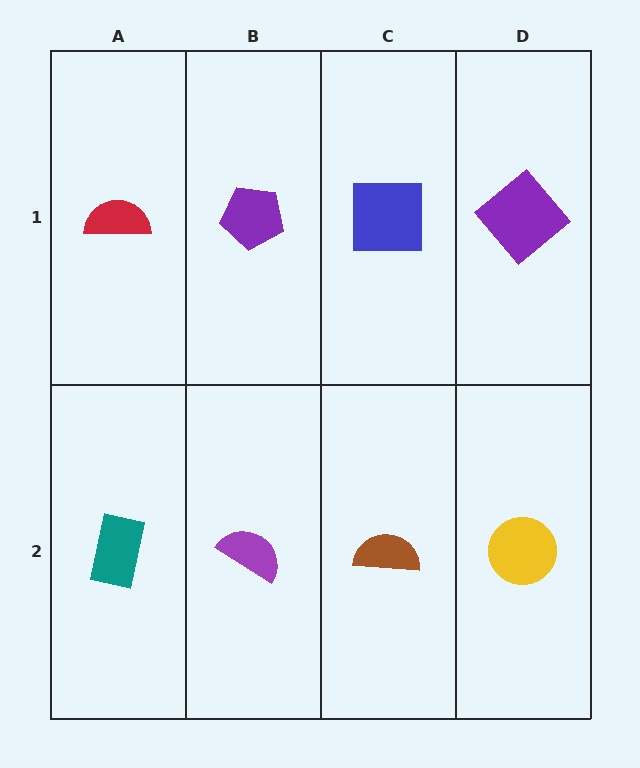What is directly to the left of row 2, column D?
A brown semicircle.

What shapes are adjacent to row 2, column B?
A purple pentagon (row 1, column B), a teal rectangle (row 2, column A), a brown semicircle (row 2, column C).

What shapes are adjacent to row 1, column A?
A teal rectangle (row 2, column A), a purple pentagon (row 1, column B).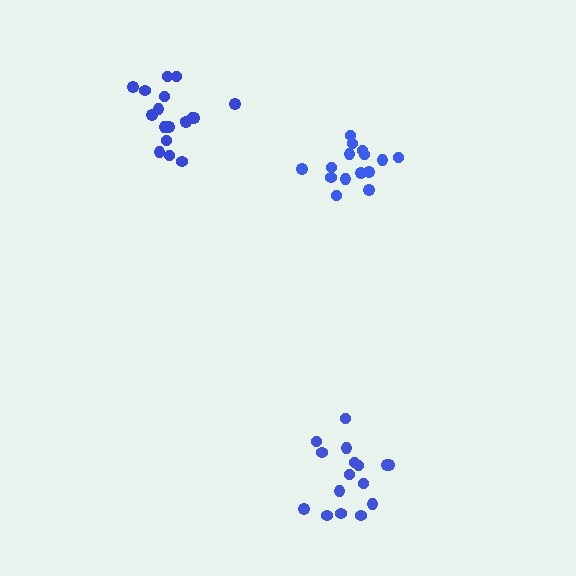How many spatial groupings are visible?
There are 3 spatial groupings.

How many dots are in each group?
Group 1: 16 dots, Group 2: 18 dots, Group 3: 15 dots (49 total).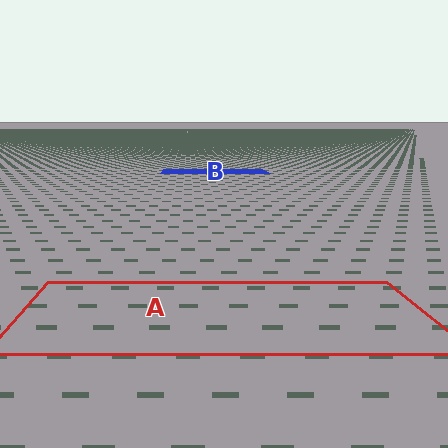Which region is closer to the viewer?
Region A is closer. The texture elements there are larger and more spread out.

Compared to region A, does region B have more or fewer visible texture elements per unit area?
Region B has more texture elements per unit area — they are packed more densely because it is farther away.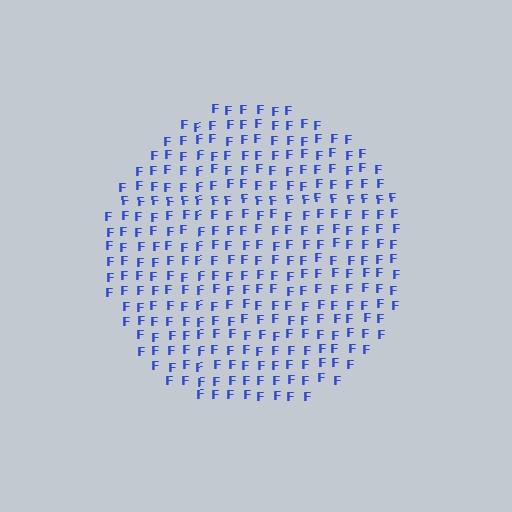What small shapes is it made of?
It is made of small letter F's.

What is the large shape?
The large shape is a circle.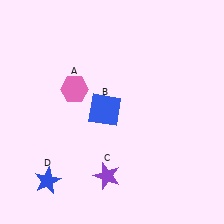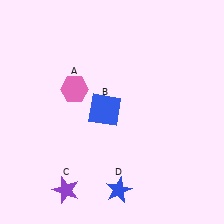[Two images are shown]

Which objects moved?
The objects that moved are: the purple star (C), the blue star (D).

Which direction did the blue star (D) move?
The blue star (D) moved right.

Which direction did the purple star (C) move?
The purple star (C) moved left.